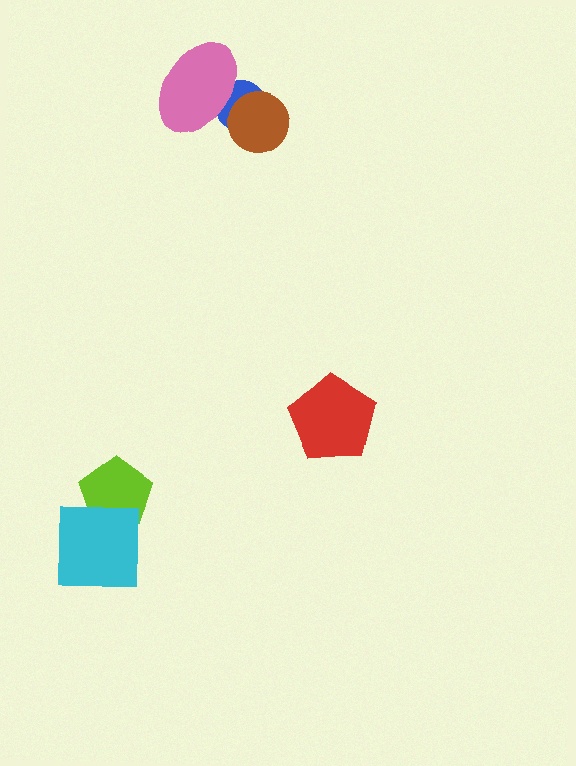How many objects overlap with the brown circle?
2 objects overlap with the brown circle.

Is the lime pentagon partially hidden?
Yes, it is partially covered by another shape.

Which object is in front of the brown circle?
The pink ellipse is in front of the brown circle.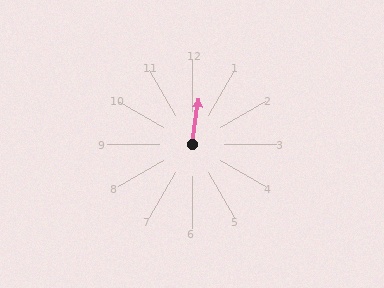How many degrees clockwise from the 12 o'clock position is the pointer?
Approximately 8 degrees.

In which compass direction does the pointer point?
North.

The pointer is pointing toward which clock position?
Roughly 12 o'clock.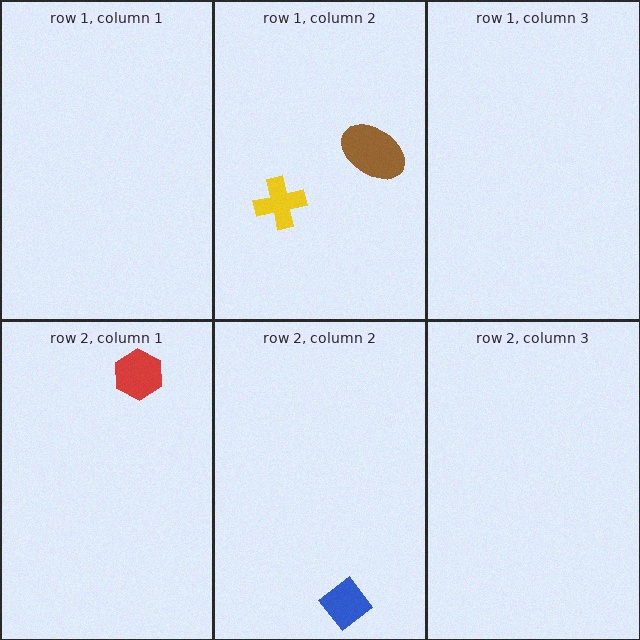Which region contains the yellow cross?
The row 1, column 2 region.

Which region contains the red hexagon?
The row 2, column 1 region.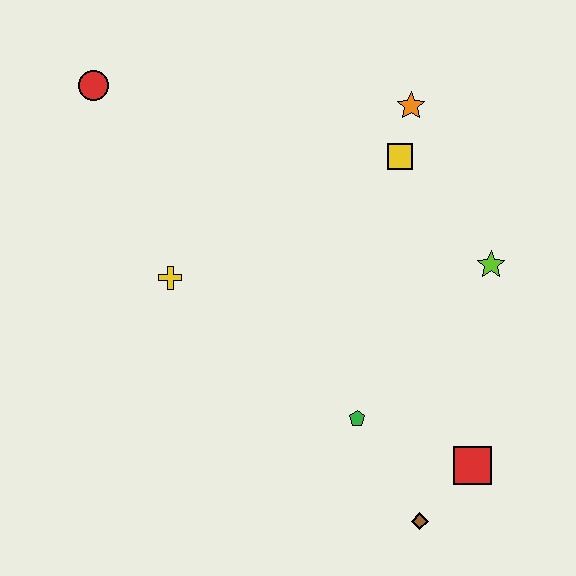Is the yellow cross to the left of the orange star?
Yes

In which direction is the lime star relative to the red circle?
The lime star is to the right of the red circle.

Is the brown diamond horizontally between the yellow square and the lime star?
Yes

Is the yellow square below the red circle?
Yes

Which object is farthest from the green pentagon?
The red circle is farthest from the green pentagon.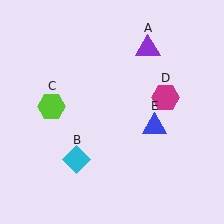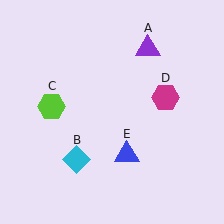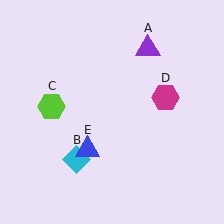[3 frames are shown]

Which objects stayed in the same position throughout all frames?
Purple triangle (object A) and cyan diamond (object B) and lime hexagon (object C) and magenta hexagon (object D) remained stationary.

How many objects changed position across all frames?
1 object changed position: blue triangle (object E).